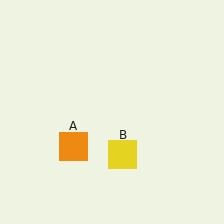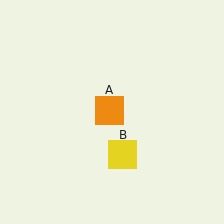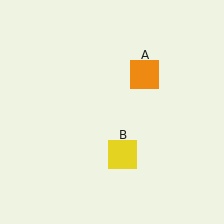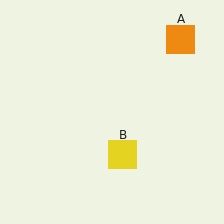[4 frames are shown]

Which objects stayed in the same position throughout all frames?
Yellow square (object B) remained stationary.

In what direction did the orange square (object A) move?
The orange square (object A) moved up and to the right.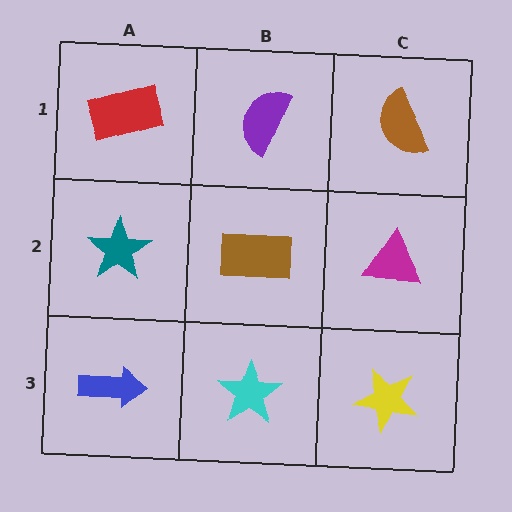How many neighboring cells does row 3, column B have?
3.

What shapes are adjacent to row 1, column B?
A brown rectangle (row 2, column B), a red rectangle (row 1, column A), a brown semicircle (row 1, column C).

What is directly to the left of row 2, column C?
A brown rectangle.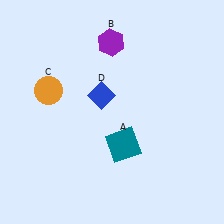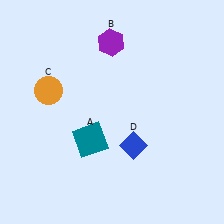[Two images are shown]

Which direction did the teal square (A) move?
The teal square (A) moved left.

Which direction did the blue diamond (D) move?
The blue diamond (D) moved down.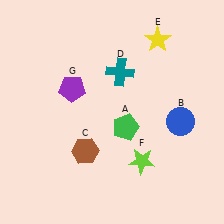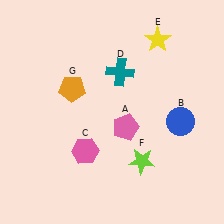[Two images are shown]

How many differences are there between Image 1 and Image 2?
There are 3 differences between the two images.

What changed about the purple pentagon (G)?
In Image 1, G is purple. In Image 2, it changed to orange.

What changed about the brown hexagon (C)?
In Image 1, C is brown. In Image 2, it changed to pink.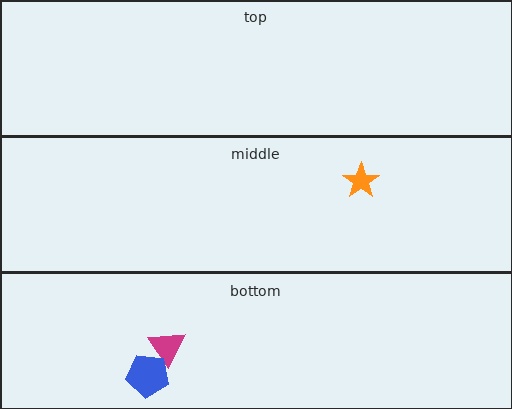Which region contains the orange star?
The middle region.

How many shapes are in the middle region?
1.